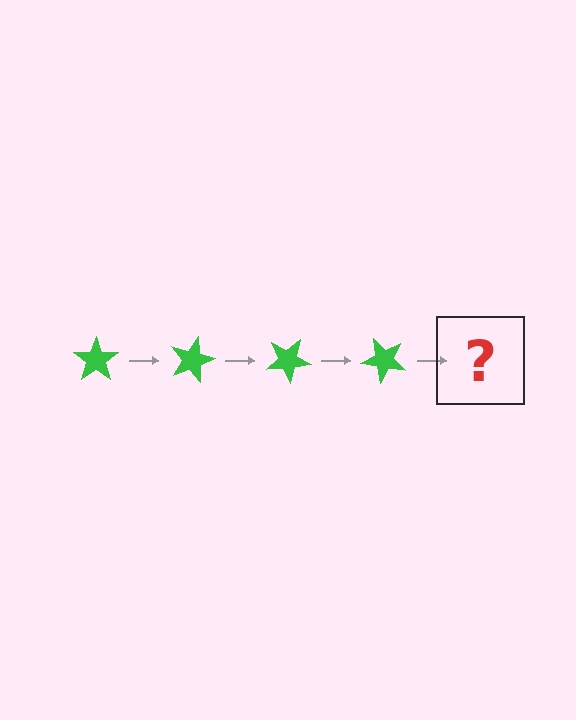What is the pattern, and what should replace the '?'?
The pattern is that the star rotates 15 degrees each step. The '?' should be a green star rotated 60 degrees.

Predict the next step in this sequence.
The next step is a green star rotated 60 degrees.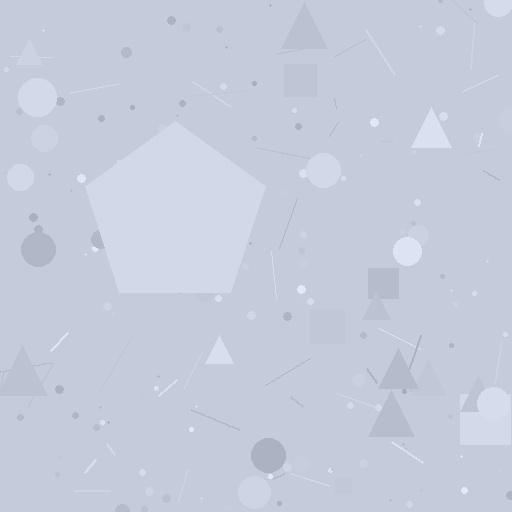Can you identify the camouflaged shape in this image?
The camouflaged shape is a pentagon.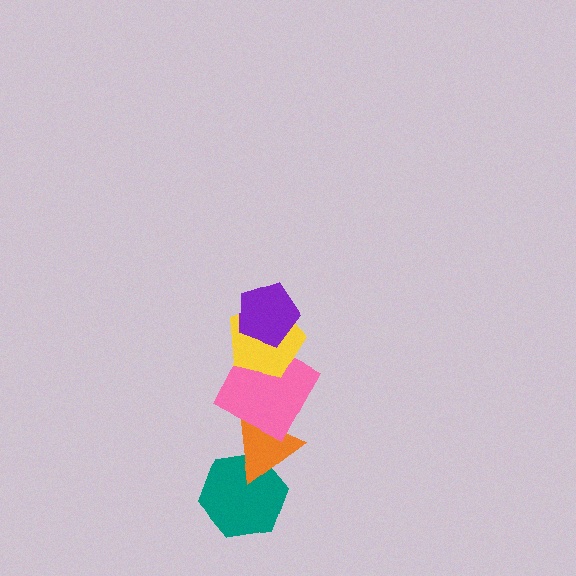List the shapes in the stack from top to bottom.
From top to bottom: the purple pentagon, the yellow pentagon, the pink square, the orange triangle, the teal hexagon.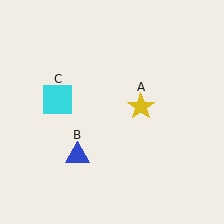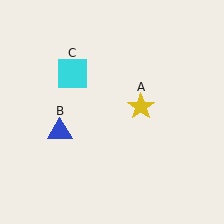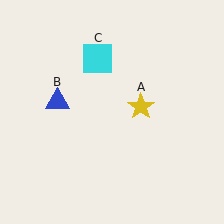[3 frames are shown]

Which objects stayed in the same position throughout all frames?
Yellow star (object A) remained stationary.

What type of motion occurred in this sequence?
The blue triangle (object B), cyan square (object C) rotated clockwise around the center of the scene.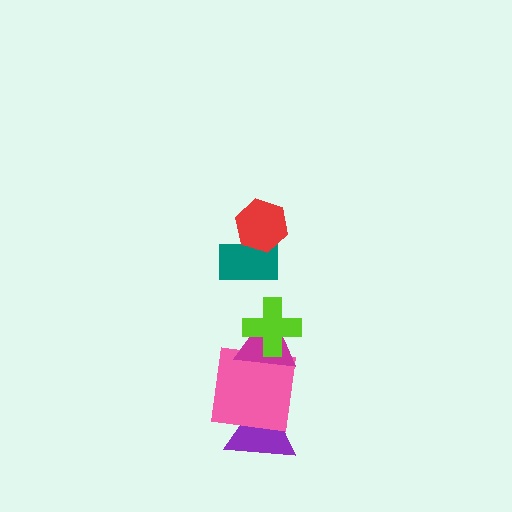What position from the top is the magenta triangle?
The magenta triangle is 4th from the top.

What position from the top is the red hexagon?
The red hexagon is 1st from the top.